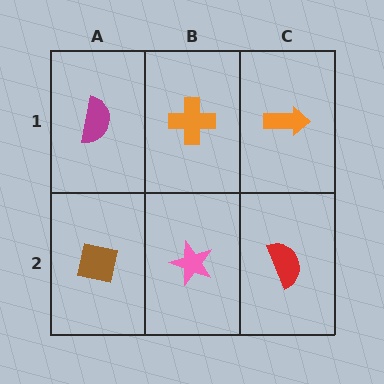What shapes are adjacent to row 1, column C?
A red semicircle (row 2, column C), an orange cross (row 1, column B).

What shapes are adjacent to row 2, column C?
An orange arrow (row 1, column C), a pink star (row 2, column B).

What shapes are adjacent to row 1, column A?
A brown square (row 2, column A), an orange cross (row 1, column B).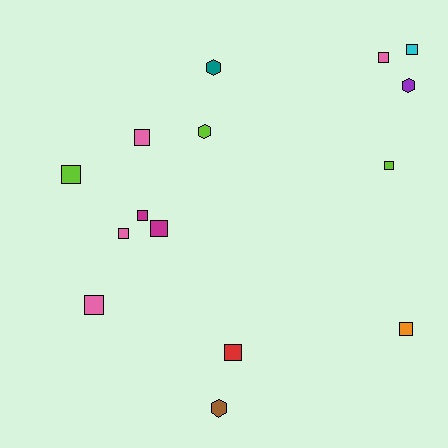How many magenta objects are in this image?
There are 2 magenta objects.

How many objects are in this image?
There are 15 objects.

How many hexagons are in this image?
There are 4 hexagons.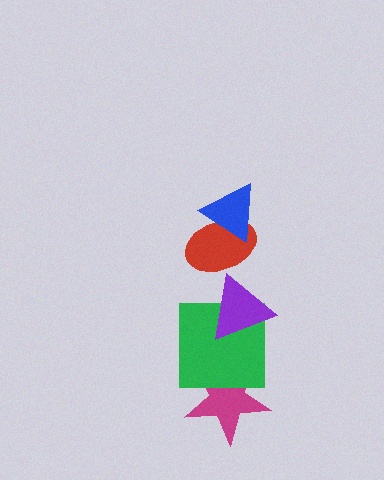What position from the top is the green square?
The green square is 4th from the top.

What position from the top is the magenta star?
The magenta star is 5th from the top.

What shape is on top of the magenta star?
The green square is on top of the magenta star.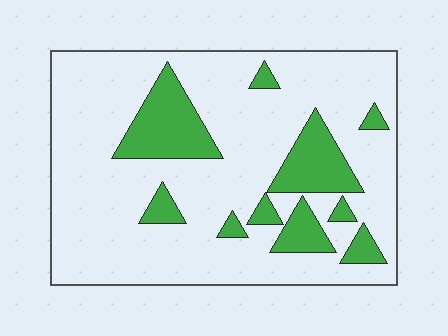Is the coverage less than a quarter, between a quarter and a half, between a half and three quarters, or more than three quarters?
Less than a quarter.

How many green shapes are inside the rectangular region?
10.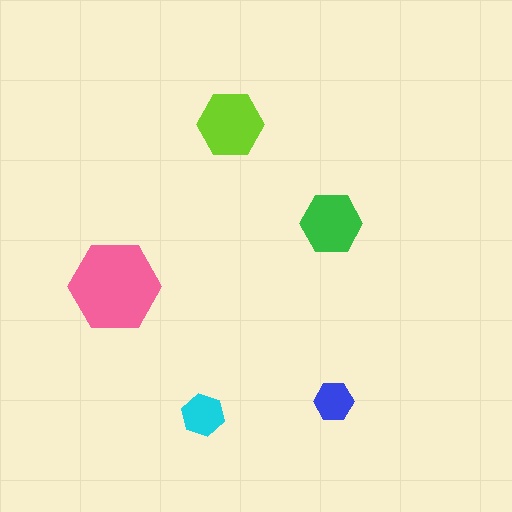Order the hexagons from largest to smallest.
the pink one, the lime one, the green one, the cyan one, the blue one.